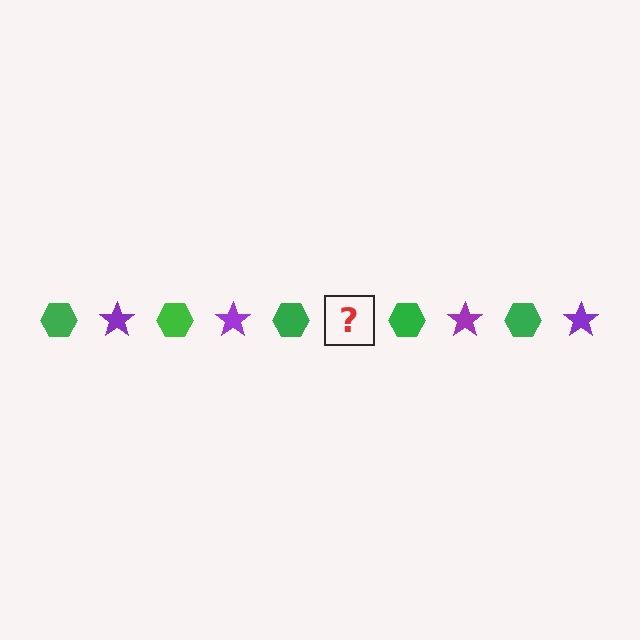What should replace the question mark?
The question mark should be replaced with a purple star.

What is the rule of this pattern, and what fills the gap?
The rule is that the pattern alternates between green hexagon and purple star. The gap should be filled with a purple star.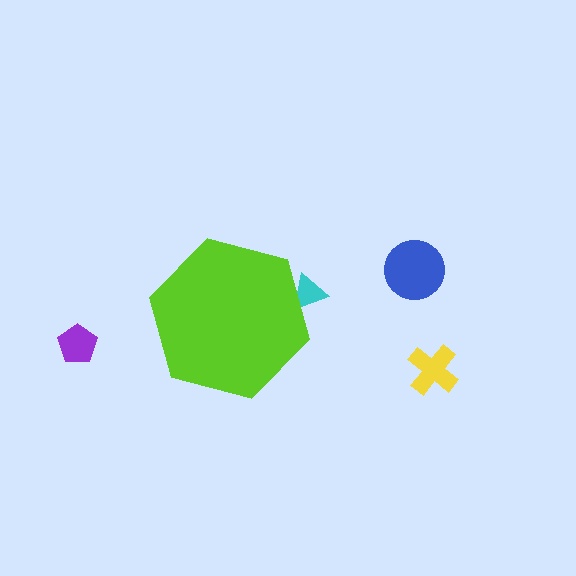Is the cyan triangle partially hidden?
Yes, the cyan triangle is partially hidden behind the lime hexagon.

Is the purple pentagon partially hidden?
No, the purple pentagon is fully visible.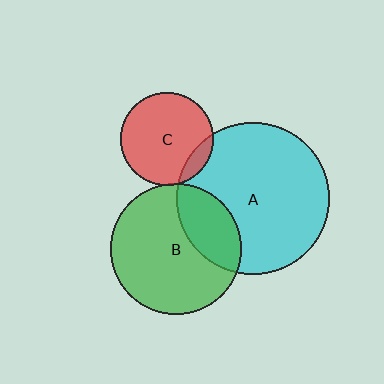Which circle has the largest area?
Circle A (cyan).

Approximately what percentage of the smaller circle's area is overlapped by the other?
Approximately 10%.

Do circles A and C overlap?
Yes.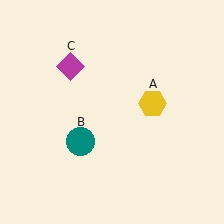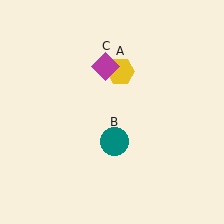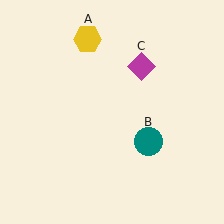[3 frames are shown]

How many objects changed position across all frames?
3 objects changed position: yellow hexagon (object A), teal circle (object B), magenta diamond (object C).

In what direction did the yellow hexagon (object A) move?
The yellow hexagon (object A) moved up and to the left.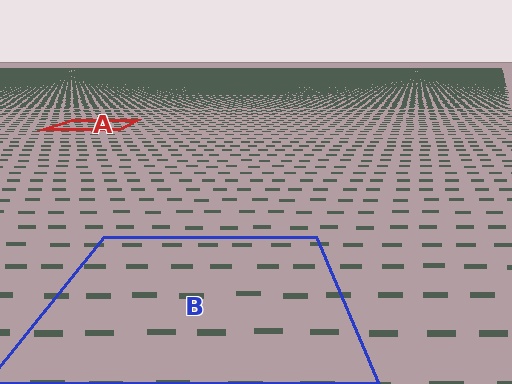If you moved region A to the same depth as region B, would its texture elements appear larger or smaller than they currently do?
They would appear larger. At a closer depth, the same texture elements are projected at a bigger on-screen size.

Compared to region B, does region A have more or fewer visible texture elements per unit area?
Region A has more texture elements per unit area — they are packed more densely because it is farther away.